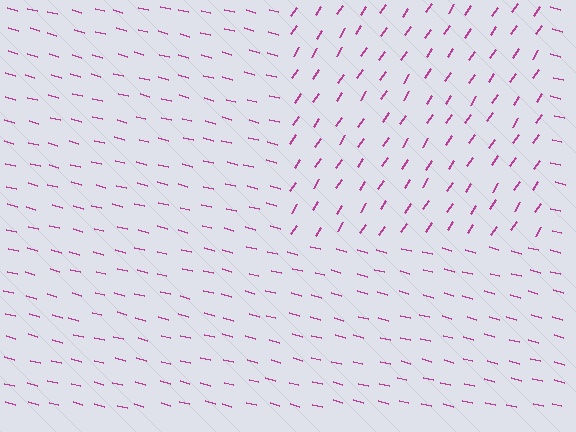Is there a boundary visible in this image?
Yes, there is a texture boundary formed by a change in line orientation.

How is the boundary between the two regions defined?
The boundary is defined purely by a change in line orientation (approximately 71 degrees difference). All lines are the same color and thickness.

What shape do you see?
I see a rectangle.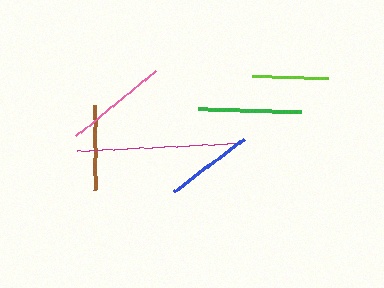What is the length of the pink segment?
The pink segment is approximately 103 pixels long.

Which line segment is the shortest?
The lime line is the shortest at approximately 76 pixels.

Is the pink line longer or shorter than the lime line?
The pink line is longer than the lime line.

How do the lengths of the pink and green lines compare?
The pink and green lines are approximately the same length.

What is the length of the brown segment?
The brown segment is approximately 85 pixels long.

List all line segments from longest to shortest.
From longest to shortest: magenta, pink, green, blue, brown, lime.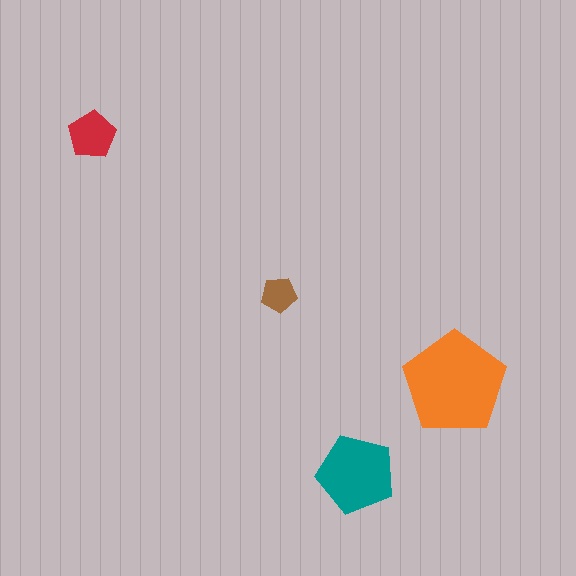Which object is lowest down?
The teal pentagon is bottommost.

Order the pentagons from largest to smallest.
the orange one, the teal one, the red one, the brown one.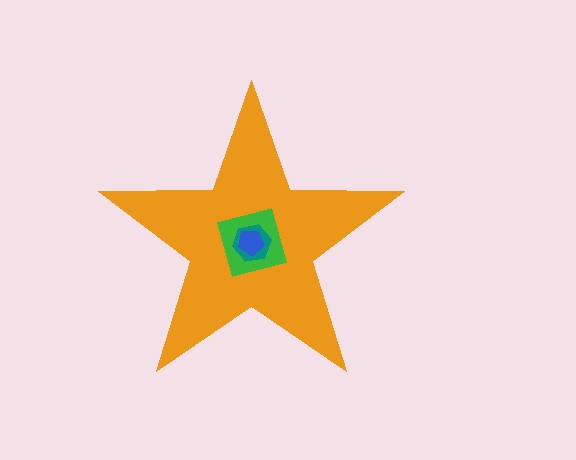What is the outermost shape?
The orange star.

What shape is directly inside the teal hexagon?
The blue pentagon.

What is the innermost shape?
The blue pentagon.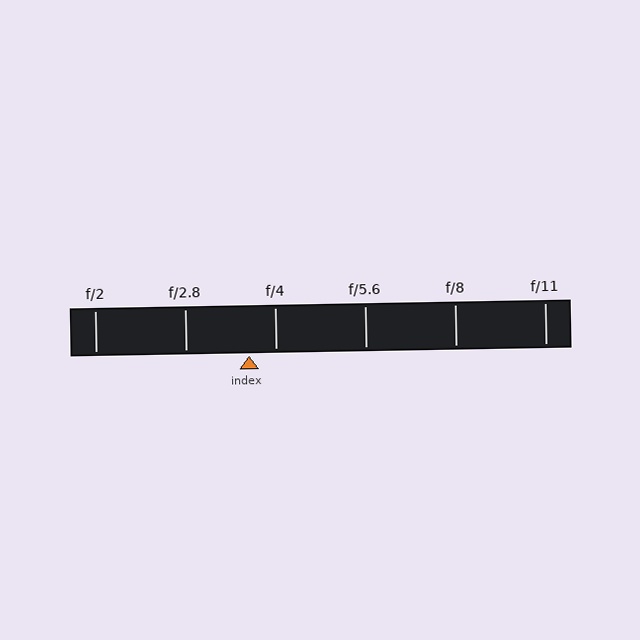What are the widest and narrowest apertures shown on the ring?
The widest aperture shown is f/2 and the narrowest is f/11.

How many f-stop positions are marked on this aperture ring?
There are 6 f-stop positions marked.